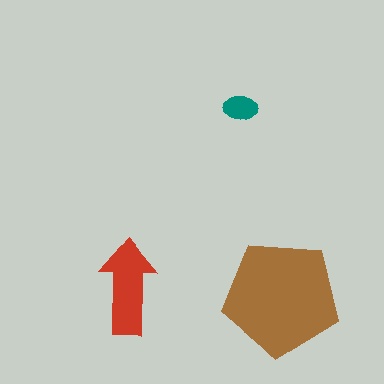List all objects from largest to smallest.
The brown pentagon, the red arrow, the teal ellipse.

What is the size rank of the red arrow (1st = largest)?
2nd.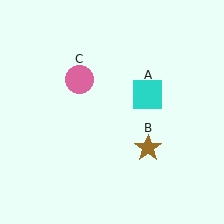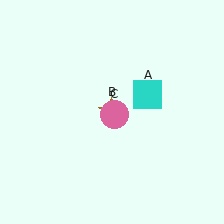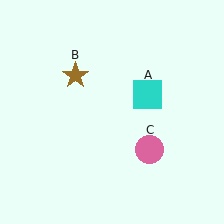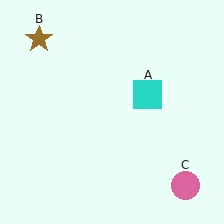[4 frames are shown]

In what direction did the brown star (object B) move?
The brown star (object B) moved up and to the left.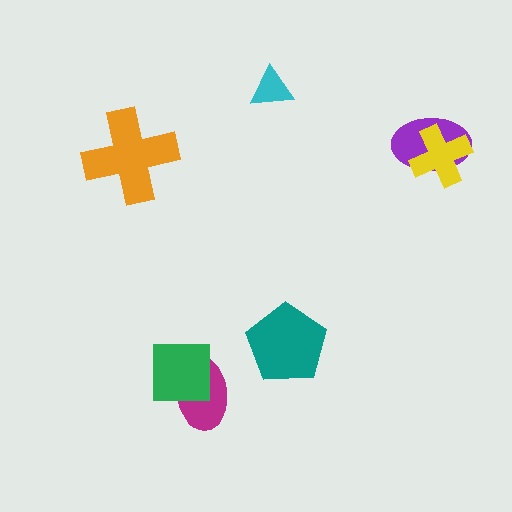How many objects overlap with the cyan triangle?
0 objects overlap with the cyan triangle.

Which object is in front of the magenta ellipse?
The green square is in front of the magenta ellipse.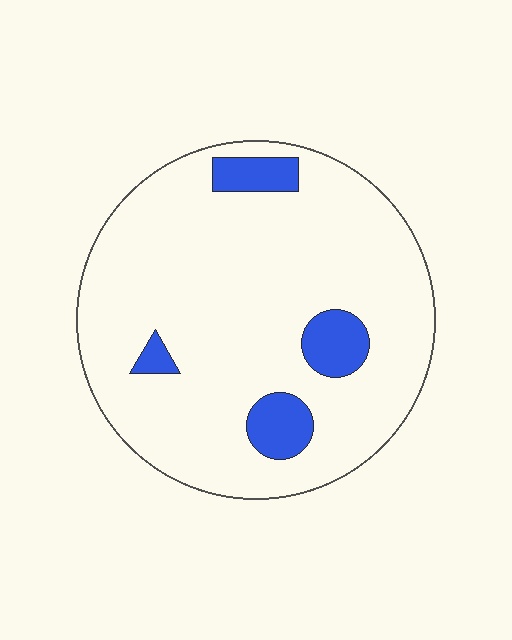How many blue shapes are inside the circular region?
4.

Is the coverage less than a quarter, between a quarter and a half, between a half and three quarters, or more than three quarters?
Less than a quarter.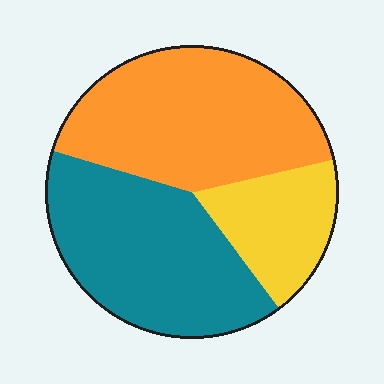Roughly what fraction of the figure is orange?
Orange takes up between a quarter and a half of the figure.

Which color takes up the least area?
Yellow, at roughly 20%.